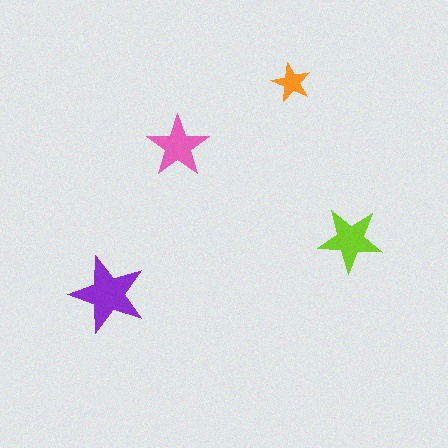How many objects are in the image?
There are 4 objects in the image.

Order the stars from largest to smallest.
the purple one, the lime one, the pink one, the orange one.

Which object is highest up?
The orange star is topmost.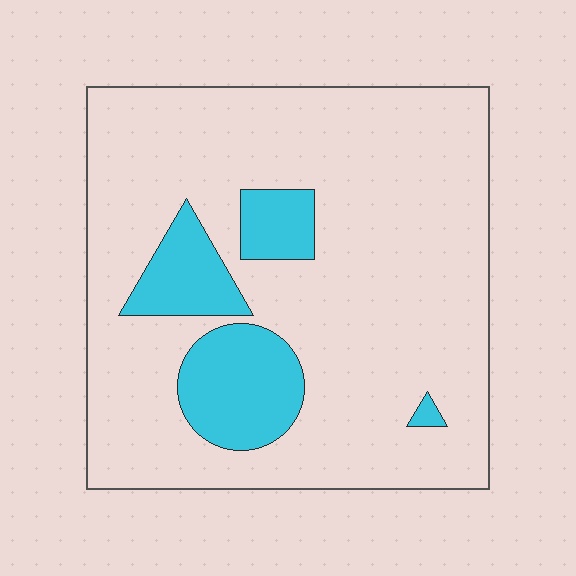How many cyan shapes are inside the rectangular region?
4.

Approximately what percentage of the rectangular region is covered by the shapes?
Approximately 15%.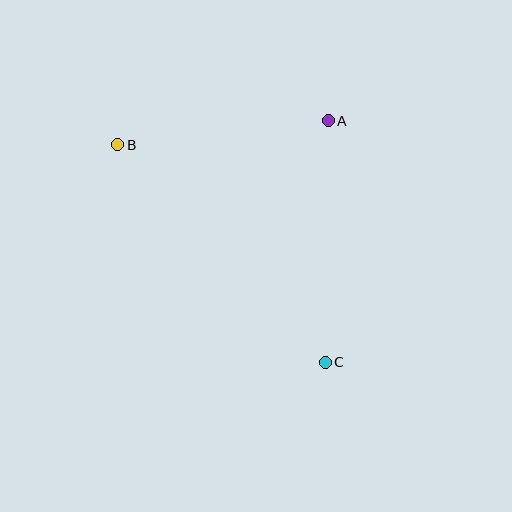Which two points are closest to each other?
Points A and B are closest to each other.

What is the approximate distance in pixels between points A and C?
The distance between A and C is approximately 242 pixels.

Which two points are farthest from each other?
Points B and C are farthest from each other.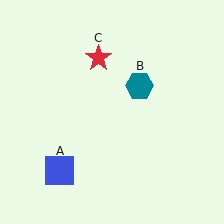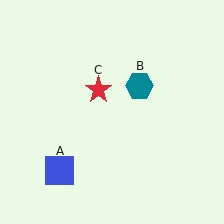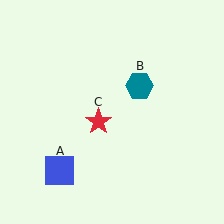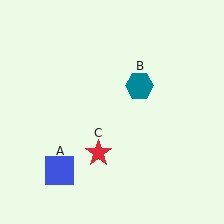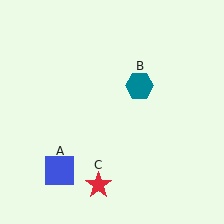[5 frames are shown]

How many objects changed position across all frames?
1 object changed position: red star (object C).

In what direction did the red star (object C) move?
The red star (object C) moved down.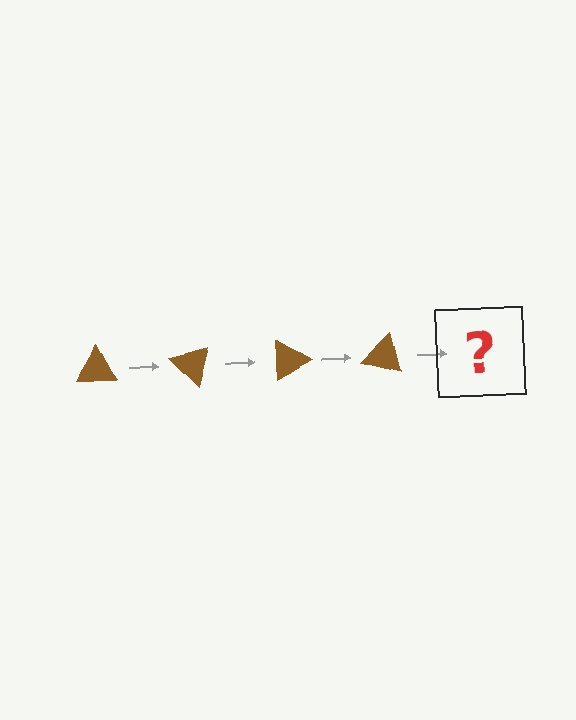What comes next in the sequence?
The next element should be a brown triangle rotated 180 degrees.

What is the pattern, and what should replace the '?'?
The pattern is that the triangle rotates 45 degrees each step. The '?' should be a brown triangle rotated 180 degrees.